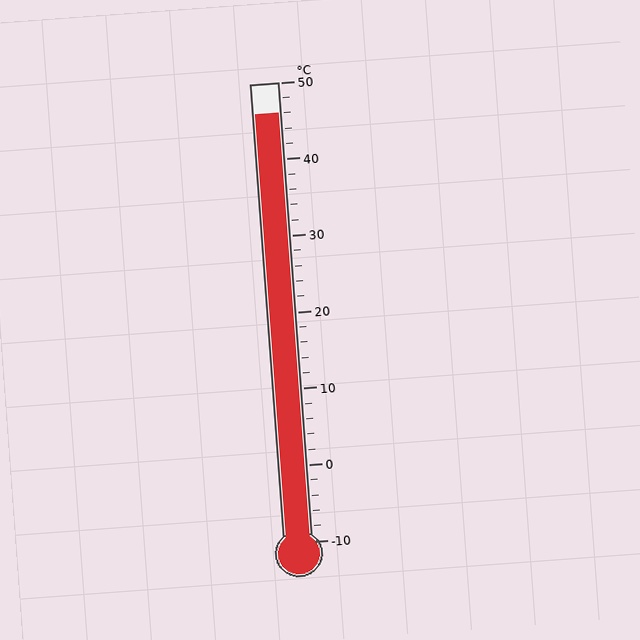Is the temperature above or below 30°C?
The temperature is above 30°C.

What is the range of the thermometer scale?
The thermometer scale ranges from -10°C to 50°C.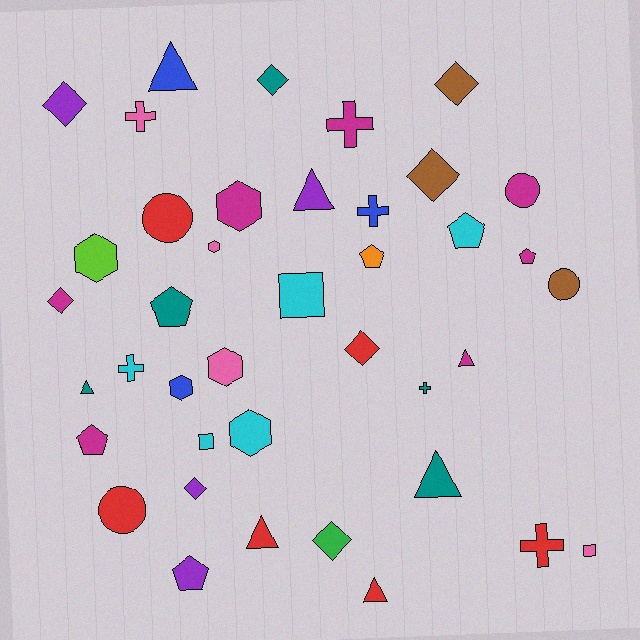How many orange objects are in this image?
There is 1 orange object.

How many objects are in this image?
There are 40 objects.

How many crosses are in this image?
There are 6 crosses.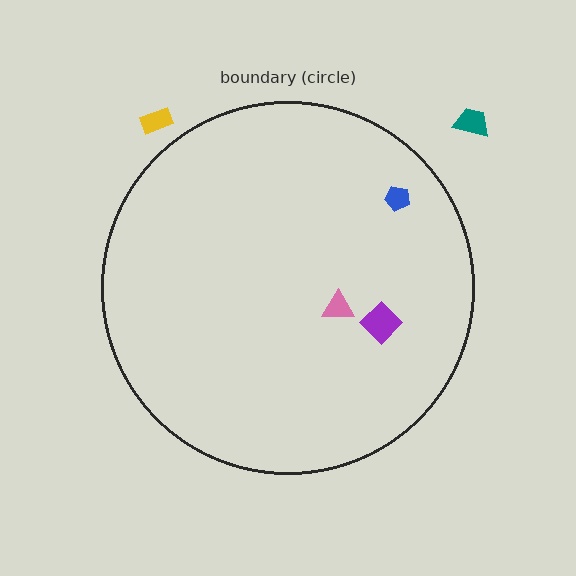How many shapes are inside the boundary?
3 inside, 2 outside.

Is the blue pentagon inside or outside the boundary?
Inside.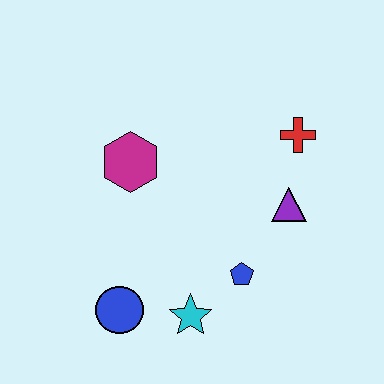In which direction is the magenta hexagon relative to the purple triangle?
The magenta hexagon is to the left of the purple triangle.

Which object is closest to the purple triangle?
The red cross is closest to the purple triangle.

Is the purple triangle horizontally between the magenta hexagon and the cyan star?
No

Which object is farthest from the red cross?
The blue circle is farthest from the red cross.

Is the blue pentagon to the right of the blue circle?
Yes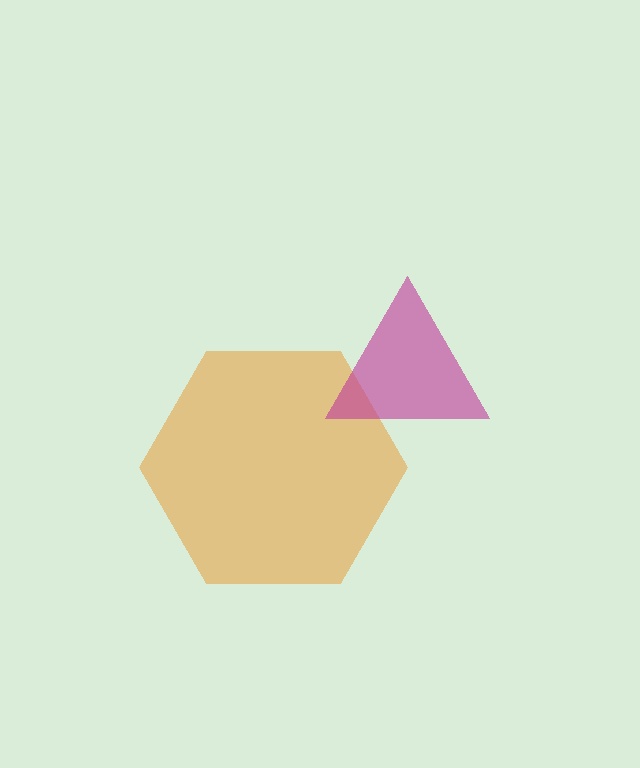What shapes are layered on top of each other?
The layered shapes are: an orange hexagon, a magenta triangle.